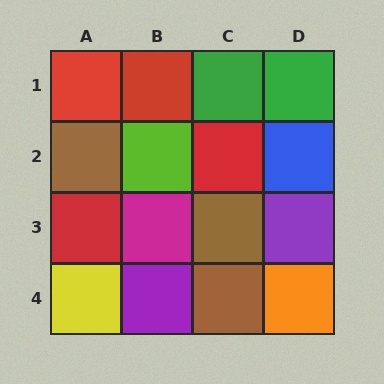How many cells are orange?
1 cell is orange.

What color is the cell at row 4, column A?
Yellow.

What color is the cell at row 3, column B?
Magenta.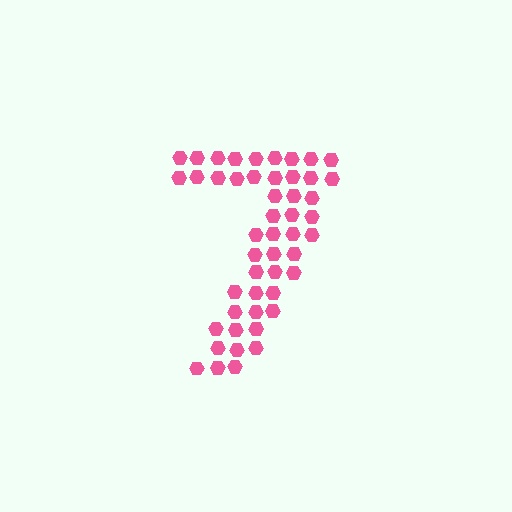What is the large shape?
The large shape is the digit 7.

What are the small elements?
The small elements are hexagons.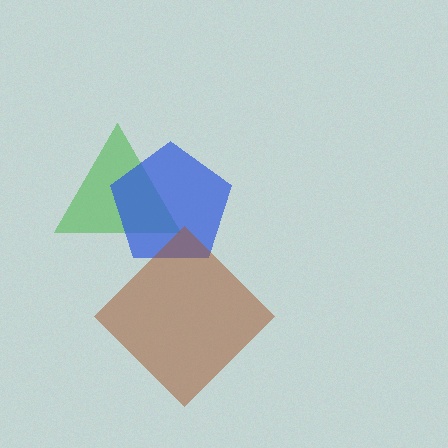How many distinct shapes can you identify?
There are 3 distinct shapes: a green triangle, a blue pentagon, a brown diamond.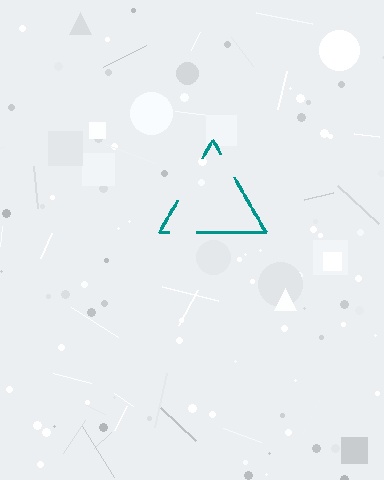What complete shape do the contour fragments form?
The contour fragments form a triangle.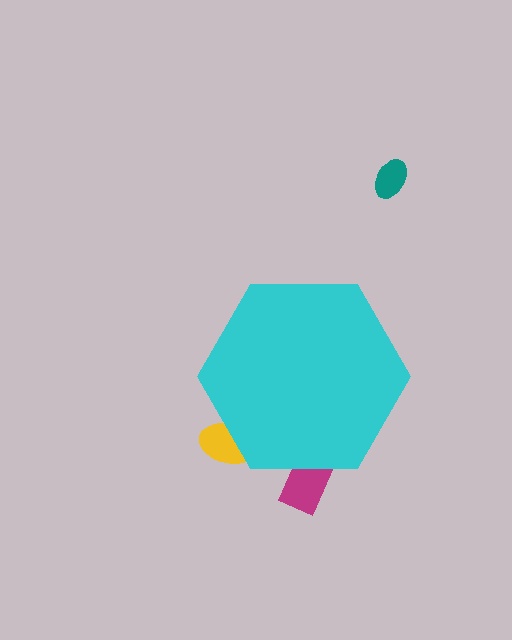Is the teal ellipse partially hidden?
No, the teal ellipse is fully visible.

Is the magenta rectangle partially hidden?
Yes, the magenta rectangle is partially hidden behind the cyan hexagon.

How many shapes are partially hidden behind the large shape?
2 shapes are partially hidden.